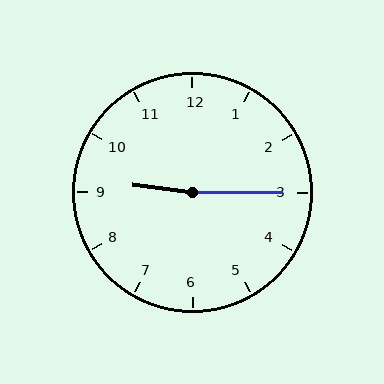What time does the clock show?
9:15.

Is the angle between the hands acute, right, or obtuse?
It is obtuse.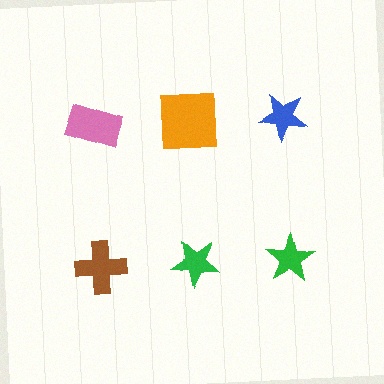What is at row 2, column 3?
A green star.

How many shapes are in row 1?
3 shapes.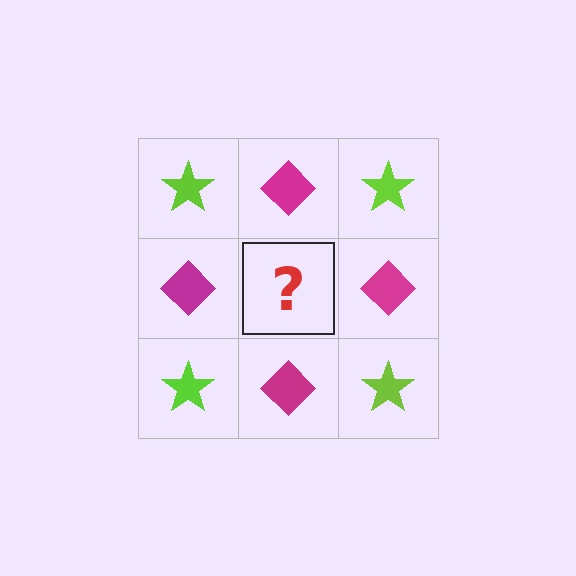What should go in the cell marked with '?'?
The missing cell should contain a lime star.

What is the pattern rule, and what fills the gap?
The rule is that it alternates lime star and magenta diamond in a checkerboard pattern. The gap should be filled with a lime star.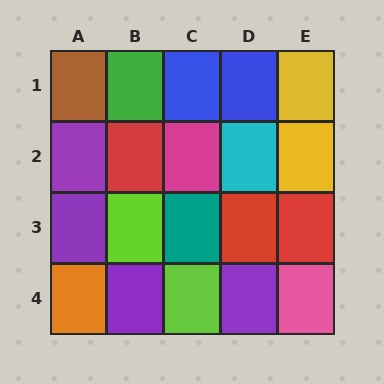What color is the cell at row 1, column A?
Brown.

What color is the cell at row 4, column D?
Purple.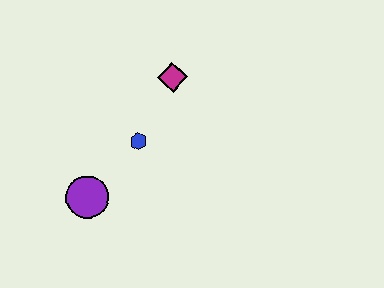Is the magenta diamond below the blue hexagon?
No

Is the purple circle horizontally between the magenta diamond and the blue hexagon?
No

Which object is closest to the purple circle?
The blue hexagon is closest to the purple circle.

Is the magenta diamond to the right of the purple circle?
Yes